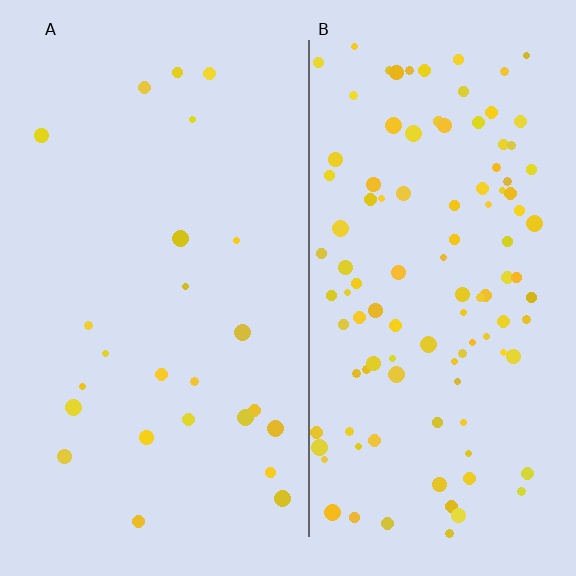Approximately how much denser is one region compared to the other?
Approximately 4.5× — region B over region A.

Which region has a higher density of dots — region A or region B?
B (the right).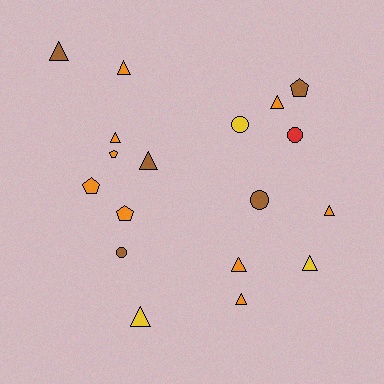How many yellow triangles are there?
There are 2 yellow triangles.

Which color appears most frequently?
Orange, with 9 objects.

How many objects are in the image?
There are 18 objects.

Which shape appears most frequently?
Triangle, with 10 objects.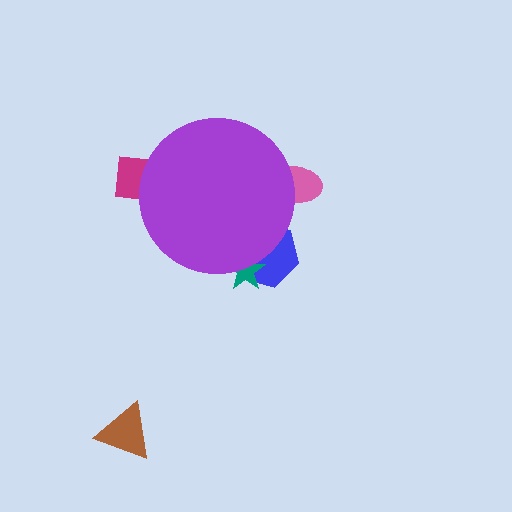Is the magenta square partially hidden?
Yes, the magenta square is partially hidden behind the purple circle.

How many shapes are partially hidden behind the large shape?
4 shapes are partially hidden.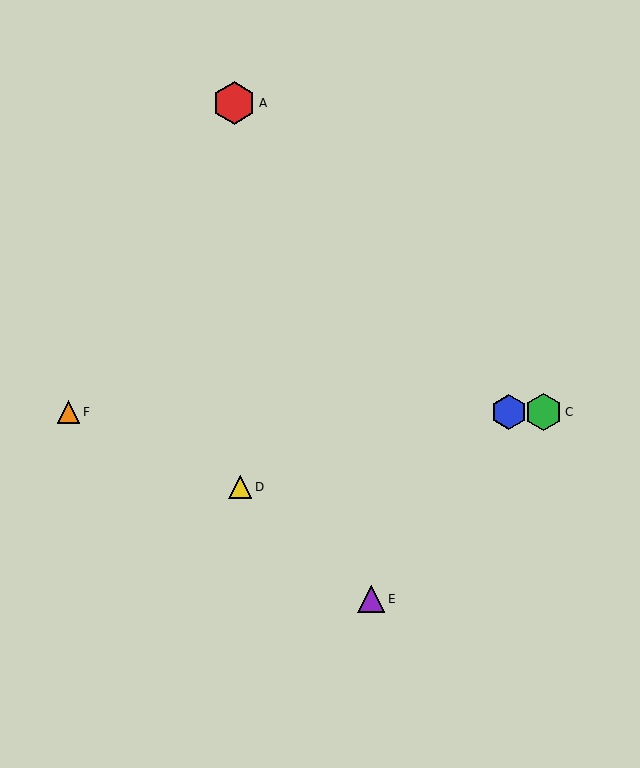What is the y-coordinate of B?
Object B is at y≈412.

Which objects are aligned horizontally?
Objects B, C, F are aligned horizontally.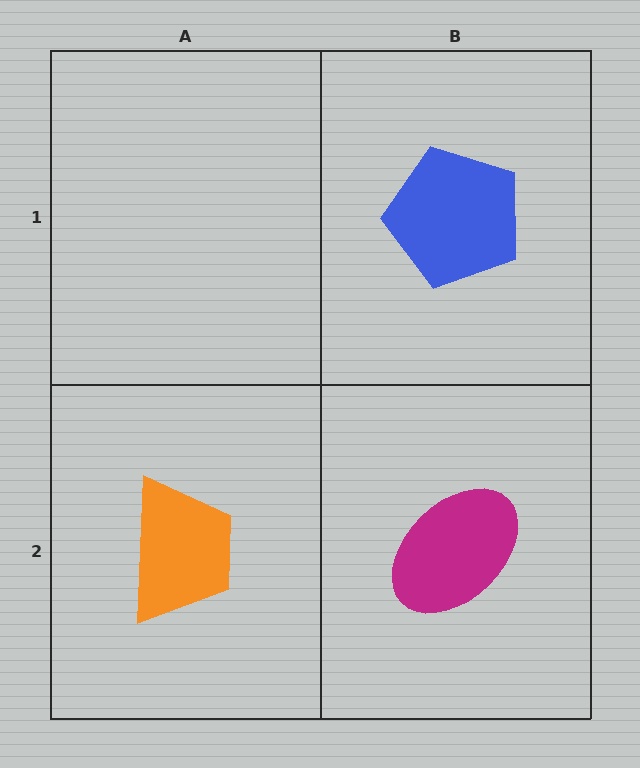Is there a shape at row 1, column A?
No, that cell is empty.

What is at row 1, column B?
A blue pentagon.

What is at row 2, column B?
A magenta ellipse.